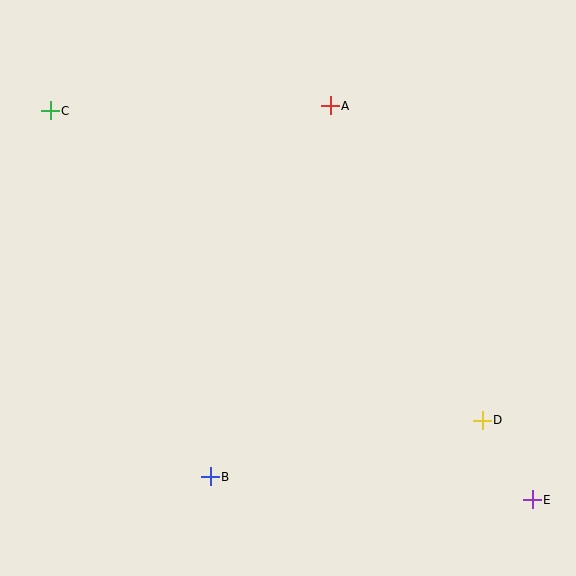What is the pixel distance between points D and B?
The distance between D and B is 278 pixels.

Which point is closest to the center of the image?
Point A at (330, 106) is closest to the center.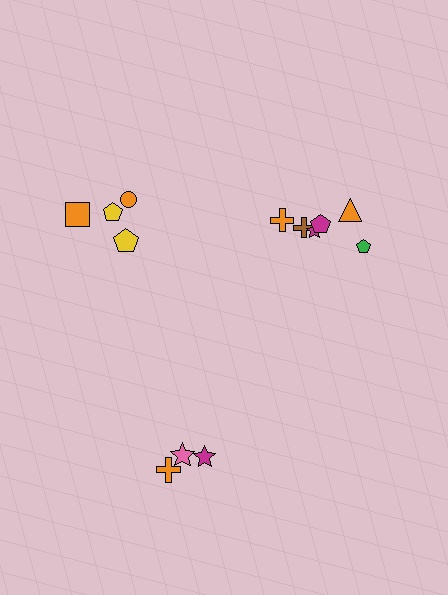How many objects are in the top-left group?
There are 4 objects.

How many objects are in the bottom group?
There are 3 objects.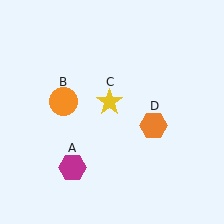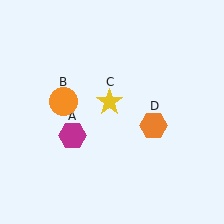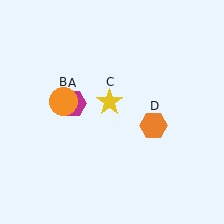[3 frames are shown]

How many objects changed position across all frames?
1 object changed position: magenta hexagon (object A).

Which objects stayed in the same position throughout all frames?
Orange circle (object B) and yellow star (object C) and orange hexagon (object D) remained stationary.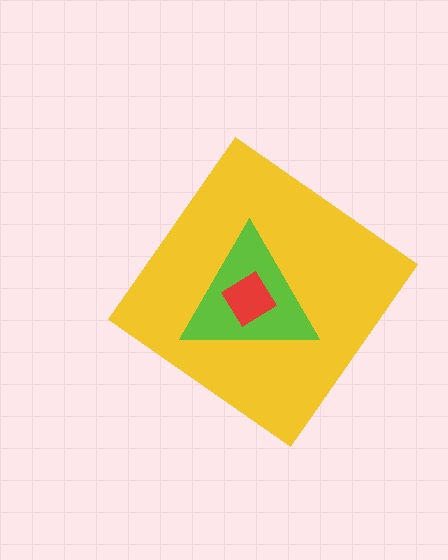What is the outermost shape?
The yellow diamond.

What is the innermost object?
The red diamond.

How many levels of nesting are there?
3.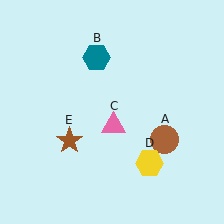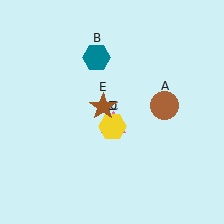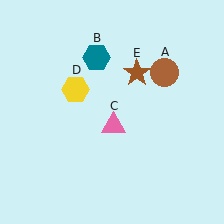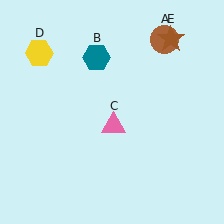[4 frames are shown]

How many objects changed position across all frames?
3 objects changed position: brown circle (object A), yellow hexagon (object D), brown star (object E).